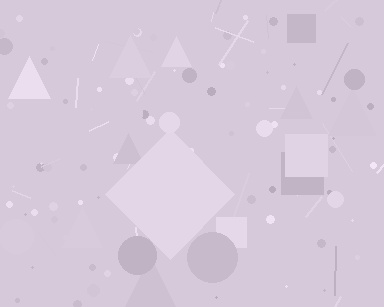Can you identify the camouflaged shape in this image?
The camouflaged shape is a diamond.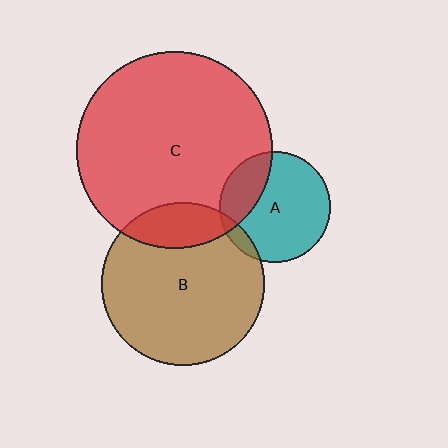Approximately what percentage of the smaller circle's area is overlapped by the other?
Approximately 10%.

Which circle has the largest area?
Circle C (red).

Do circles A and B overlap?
Yes.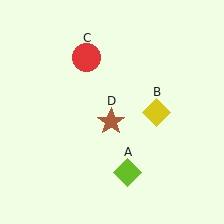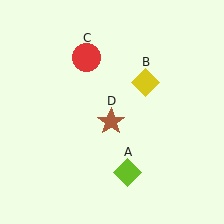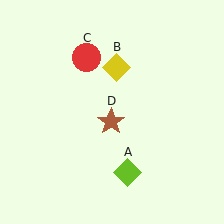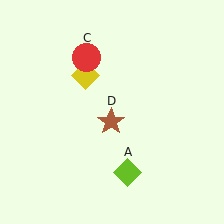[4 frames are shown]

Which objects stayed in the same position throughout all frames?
Lime diamond (object A) and red circle (object C) and brown star (object D) remained stationary.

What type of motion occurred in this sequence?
The yellow diamond (object B) rotated counterclockwise around the center of the scene.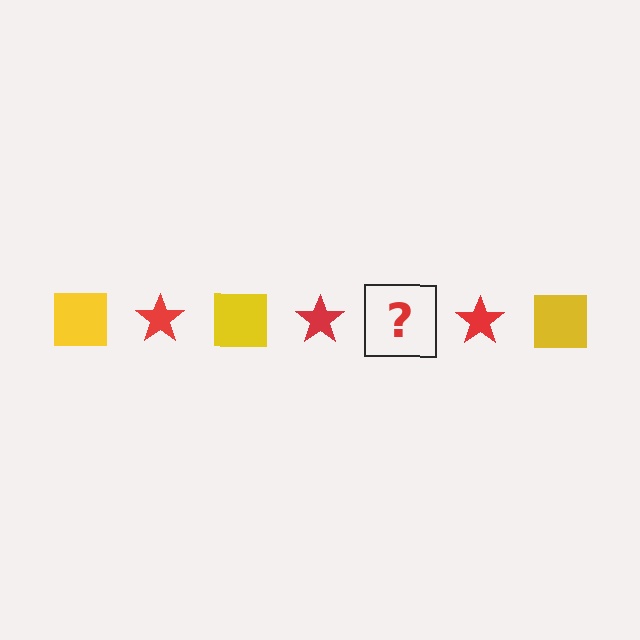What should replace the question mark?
The question mark should be replaced with a yellow square.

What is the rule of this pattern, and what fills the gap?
The rule is that the pattern alternates between yellow square and red star. The gap should be filled with a yellow square.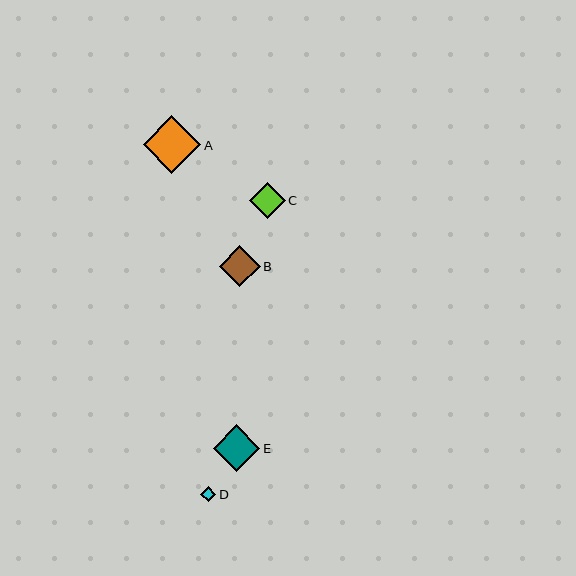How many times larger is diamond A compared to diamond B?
Diamond A is approximately 1.4 times the size of diamond B.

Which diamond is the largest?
Diamond A is the largest with a size of approximately 58 pixels.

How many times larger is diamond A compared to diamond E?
Diamond A is approximately 1.2 times the size of diamond E.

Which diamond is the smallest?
Diamond D is the smallest with a size of approximately 15 pixels.